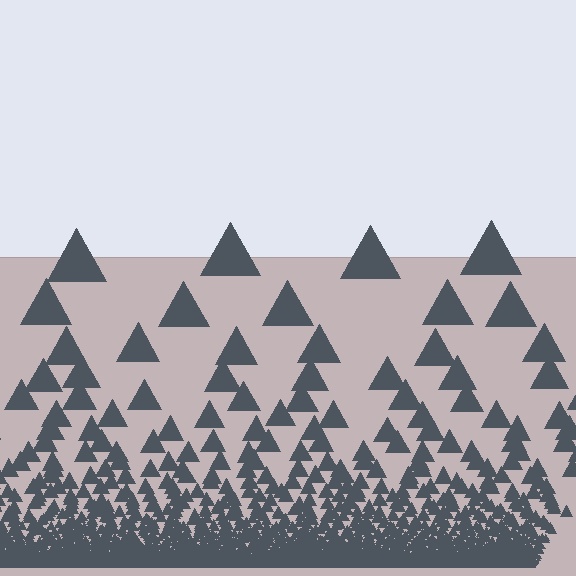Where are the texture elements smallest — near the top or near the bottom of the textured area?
Near the bottom.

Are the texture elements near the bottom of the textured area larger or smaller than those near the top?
Smaller. The gradient is inverted — elements near the bottom are smaller and denser.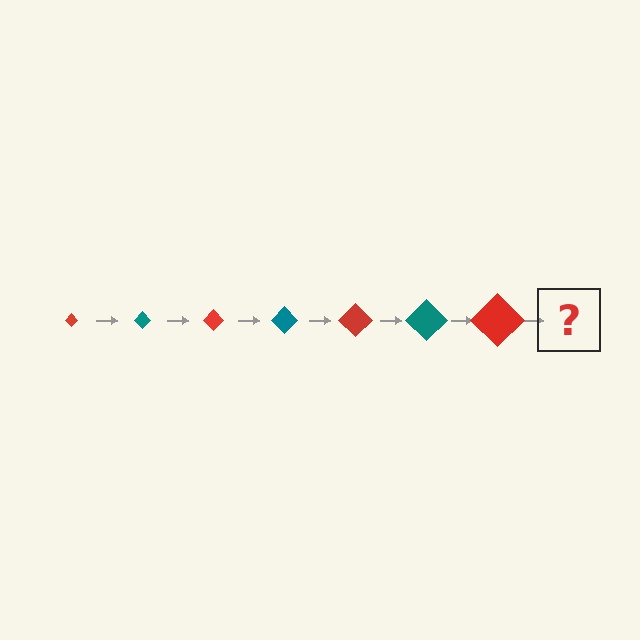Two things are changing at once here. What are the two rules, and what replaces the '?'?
The two rules are that the diamond grows larger each step and the color cycles through red and teal. The '?' should be a teal diamond, larger than the previous one.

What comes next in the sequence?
The next element should be a teal diamond, larger than the previous one.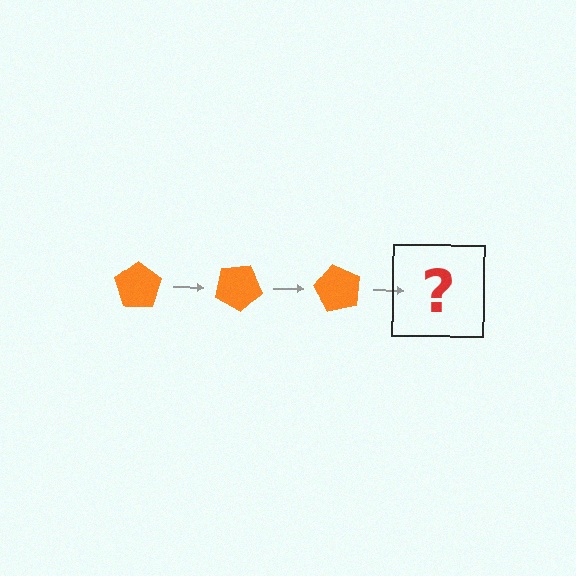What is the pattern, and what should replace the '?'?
The pattern is that the pentagon rotates 30 degrees each step. The '?' should be an orange pentagon rotated 90 degrees.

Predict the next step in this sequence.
The next step is an orange pentagon rotated 90 degrees.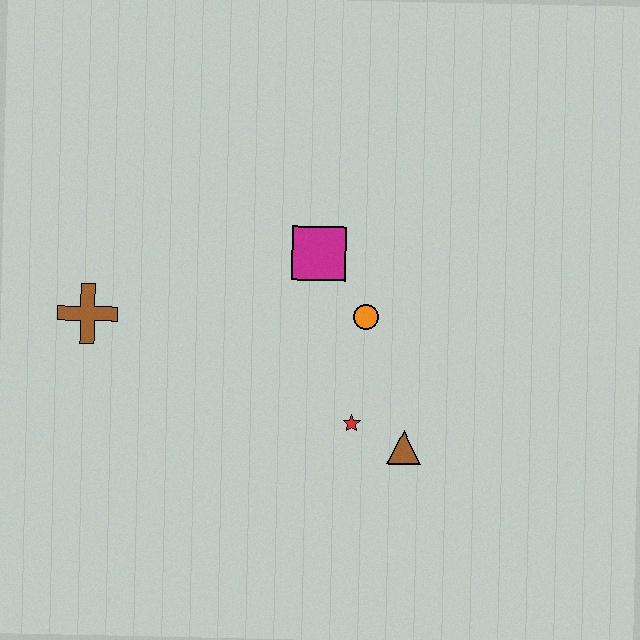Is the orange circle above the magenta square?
No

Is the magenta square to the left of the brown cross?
No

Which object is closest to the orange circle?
The magenta square is closest to the orange circle.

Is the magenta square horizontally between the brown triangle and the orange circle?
No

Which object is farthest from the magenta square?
The brown cross is farthest from the magenta square.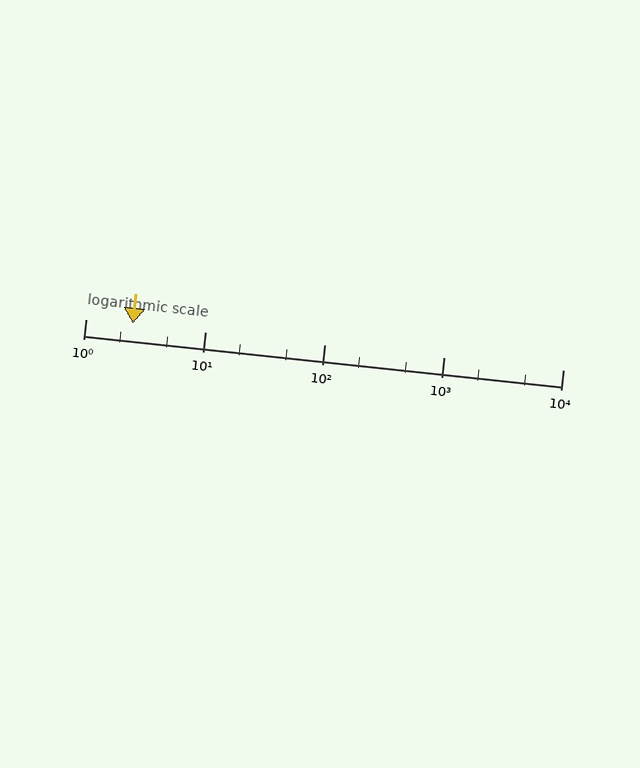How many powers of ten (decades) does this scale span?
The scale spans 4 decades, from 1 to 10000.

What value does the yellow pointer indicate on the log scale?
The pointer indicates approximately 2.5.